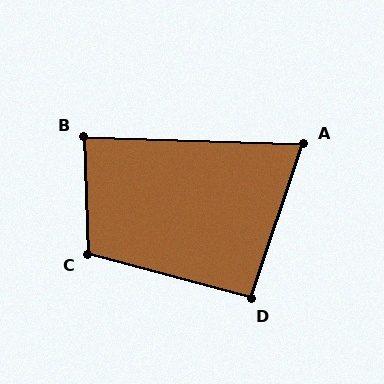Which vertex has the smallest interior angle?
A, at approximately 73 degrees.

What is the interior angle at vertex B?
Approximately 86 degrees (approximately right).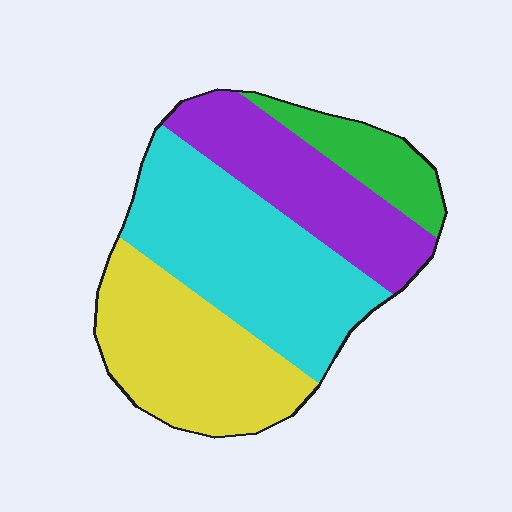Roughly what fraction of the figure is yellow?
Yellow covers about 30% of the figure.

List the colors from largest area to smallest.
From largest to smallest: cyan, yellow, purple, green.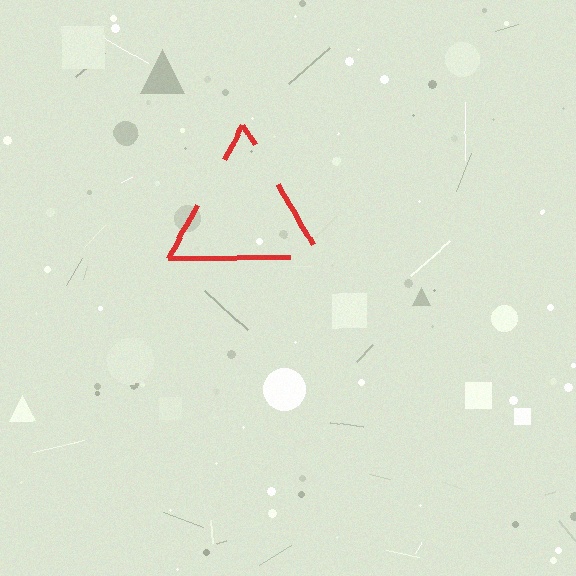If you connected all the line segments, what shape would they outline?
They would outline a triangle.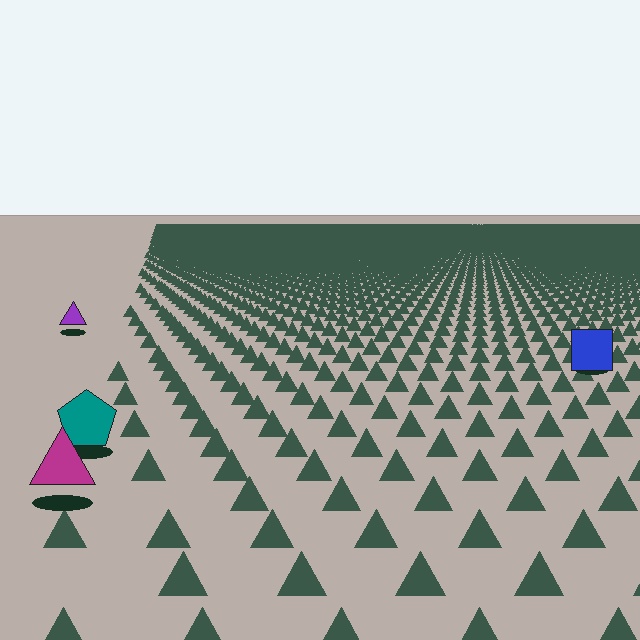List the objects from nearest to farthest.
From nearest to farthest: the magenta triangle, the teal pentagon, the blue square, the purple triangle.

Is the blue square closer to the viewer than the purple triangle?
Yes. The blue square is closer — you can tell from the texture gradient: the ground texture is coarser near it.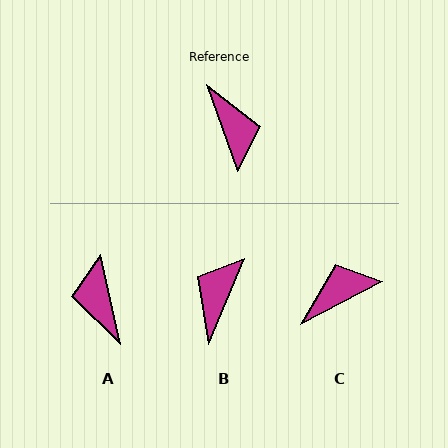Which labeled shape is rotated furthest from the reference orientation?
A, about 173 degrees away.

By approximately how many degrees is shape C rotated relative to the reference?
Approximately 98 degrees counter-clockwise.